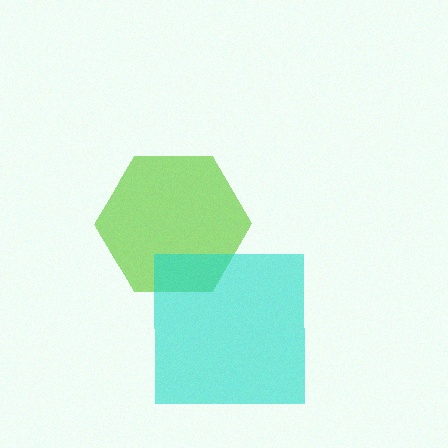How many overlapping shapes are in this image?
There are 2 overlapping shapes in the image.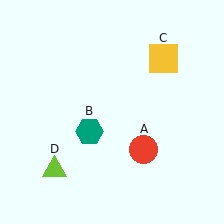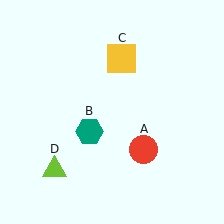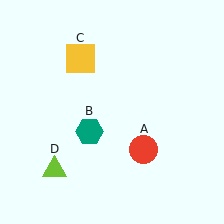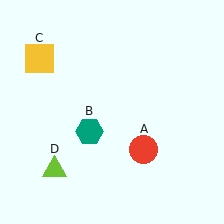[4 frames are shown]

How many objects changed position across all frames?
1 object changed position: yellow square (object C).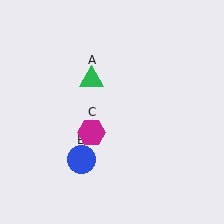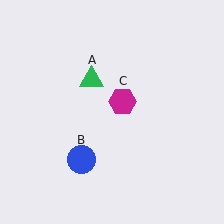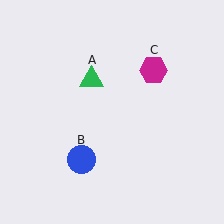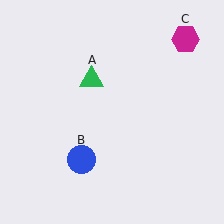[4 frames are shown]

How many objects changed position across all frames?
1 object changed position: magenta hexagon (object C).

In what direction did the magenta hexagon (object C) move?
The magenta hexagon (object C) moved up and to the right.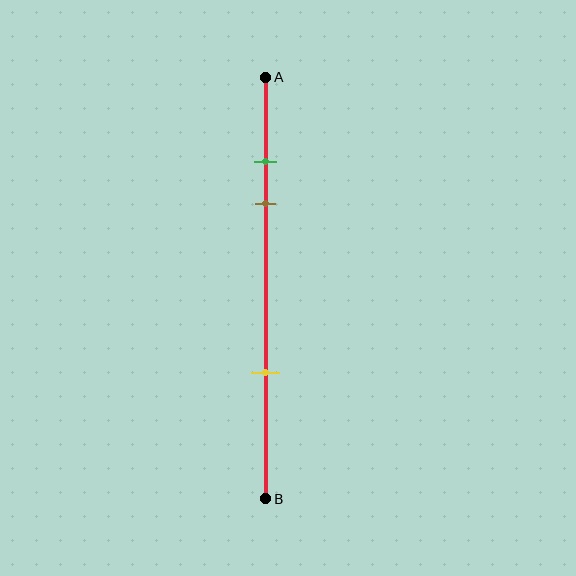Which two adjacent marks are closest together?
The green and brown marks are the closest adjacent pair.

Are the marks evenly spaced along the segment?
No, the marks are not evenly spaced.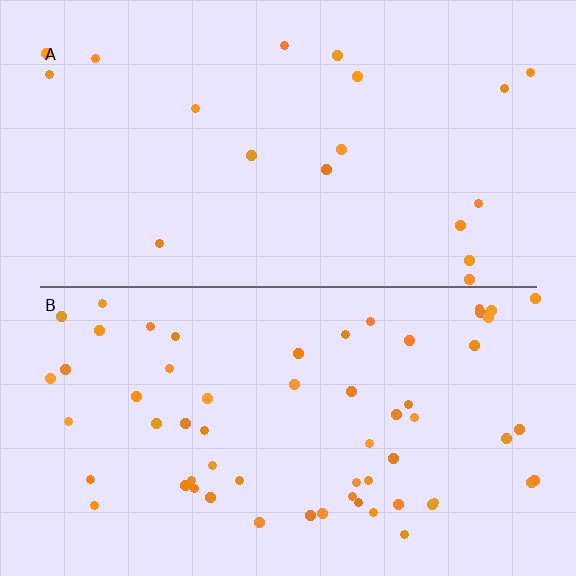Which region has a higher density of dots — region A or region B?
B (the bottom).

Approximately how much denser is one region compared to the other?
Approximately 3.0× — region B over region A.